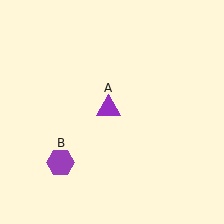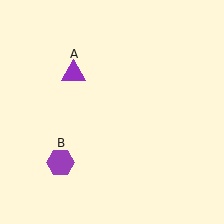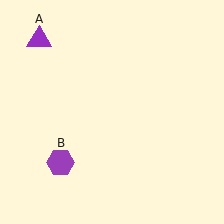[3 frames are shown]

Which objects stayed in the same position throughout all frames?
Purple hexagon (object B) remained stationary.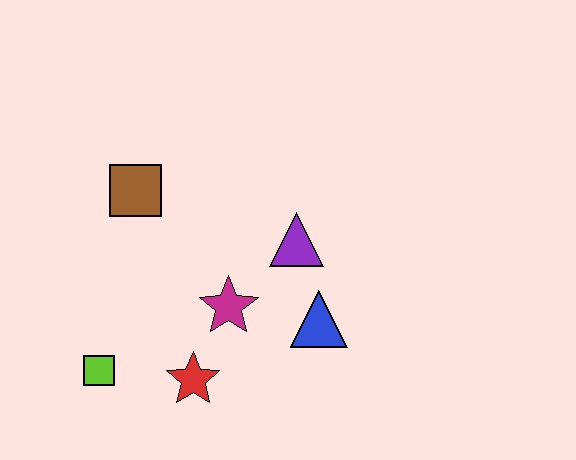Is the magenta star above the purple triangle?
No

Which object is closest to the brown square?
The magenta star is closest to the brown square.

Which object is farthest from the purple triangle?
The lime square is farthest from the purple triangle.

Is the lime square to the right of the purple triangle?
No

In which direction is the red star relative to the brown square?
The red star is below the brown square.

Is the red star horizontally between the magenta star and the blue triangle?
No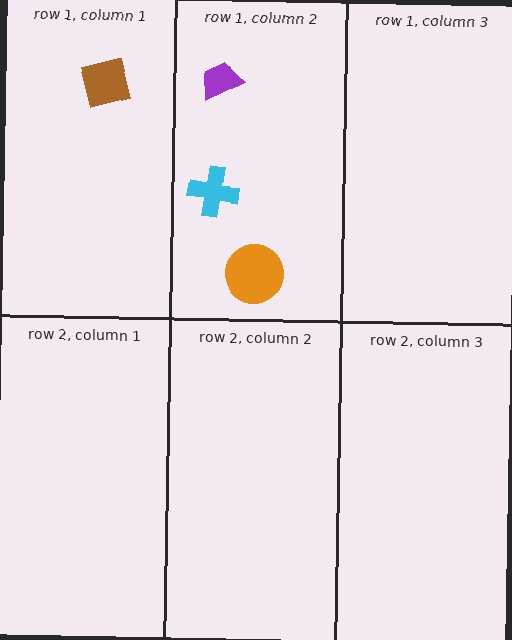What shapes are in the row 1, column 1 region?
The brown square.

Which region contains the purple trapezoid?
The row 1, column 2 region.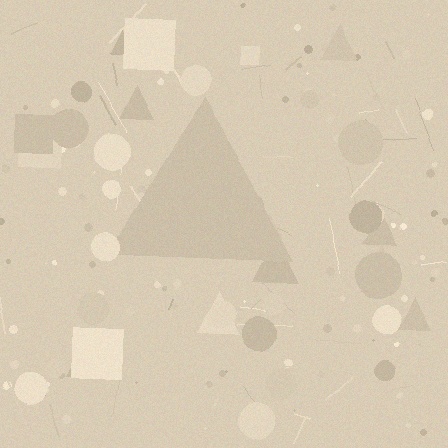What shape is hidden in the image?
A triangle is hidden in the image.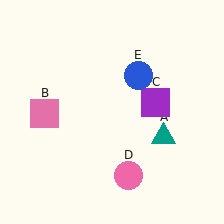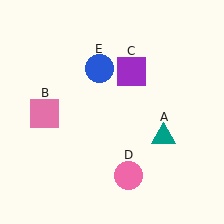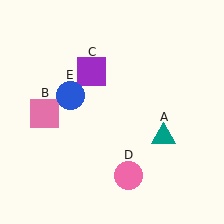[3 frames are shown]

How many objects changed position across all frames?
2 objects changed position: purple square (object C), blue circle (object E).